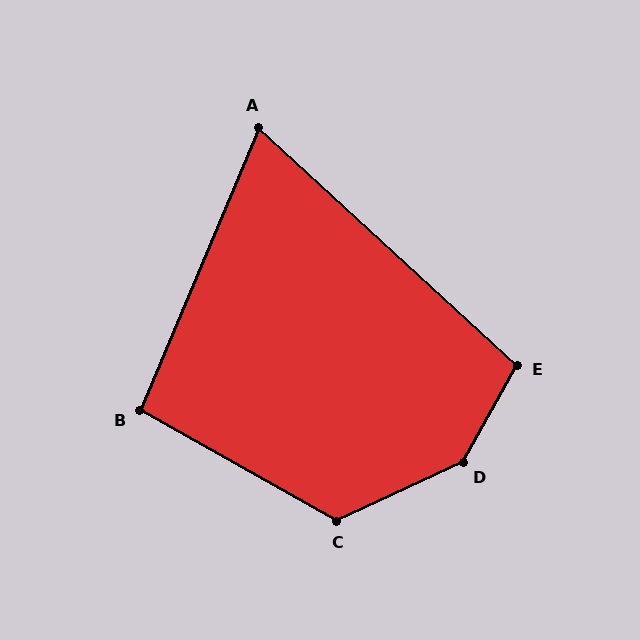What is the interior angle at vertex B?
Approximately 96 degrees (obtuse).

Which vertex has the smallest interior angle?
A, at approximately 70 degrees.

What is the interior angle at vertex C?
Approximately 126 degrees (obtuse).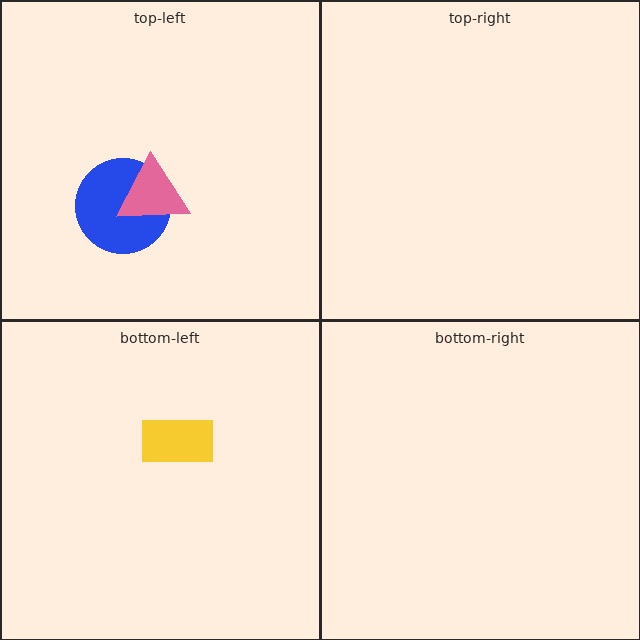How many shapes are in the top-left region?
2.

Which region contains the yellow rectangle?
The bottom-left region.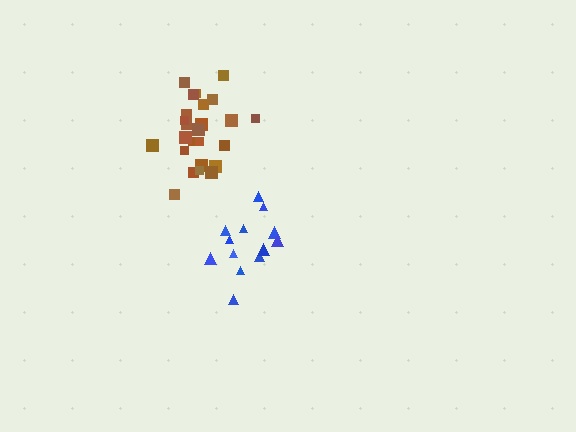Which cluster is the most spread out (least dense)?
Blue.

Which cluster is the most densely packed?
Brown.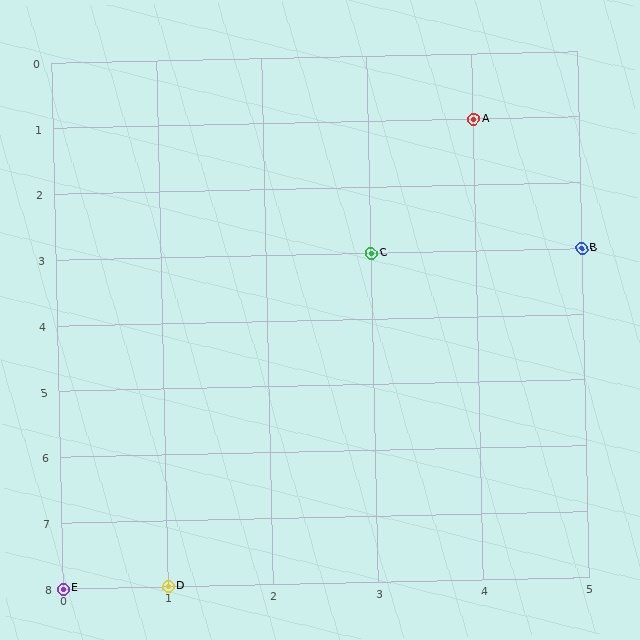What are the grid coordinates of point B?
Point B is at grid coordinates (5, 3).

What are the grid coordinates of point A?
Point A is at grid coordinates (4, 1).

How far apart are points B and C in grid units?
Points B and C are 2 columns apart.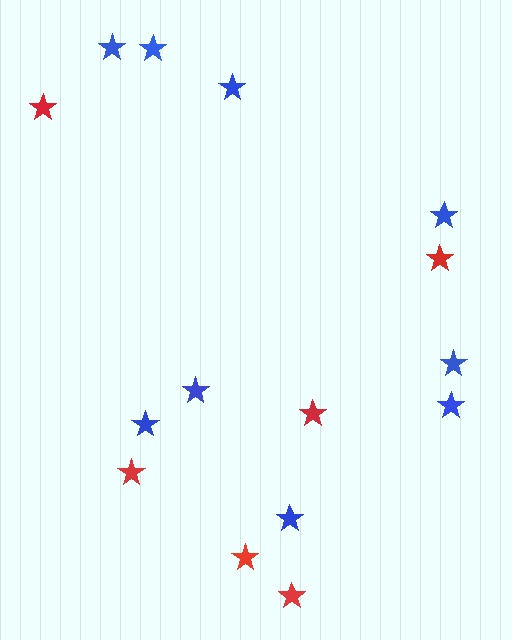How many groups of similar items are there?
There are 2 groups: one group of blue stars (9) and one group of red stars (6).